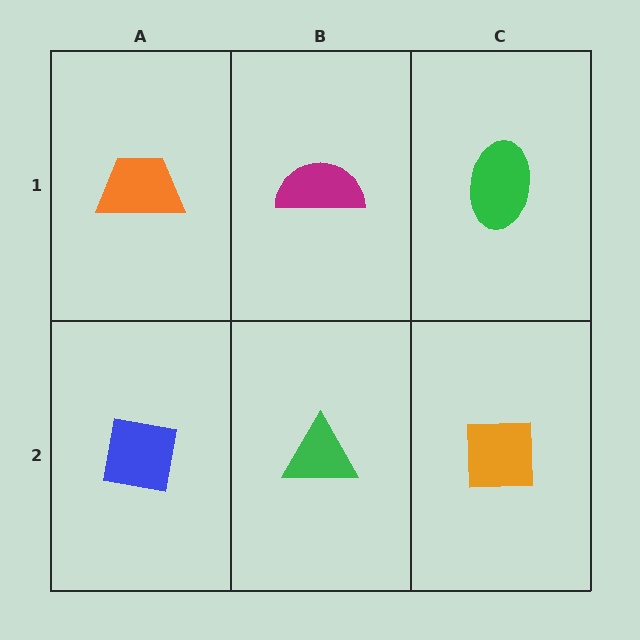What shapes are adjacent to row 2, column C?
A green ellipse (row 1, column C), a green triangle (row 2, column B).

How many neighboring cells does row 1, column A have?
2.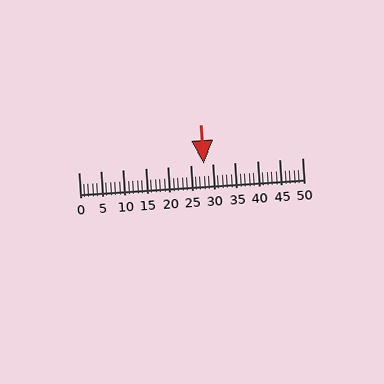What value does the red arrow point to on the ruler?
The red arrow points to approximately 28.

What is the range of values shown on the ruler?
The ruler shows values from 0 to 50.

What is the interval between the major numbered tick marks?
The major tick marks are spaced 5 units apart.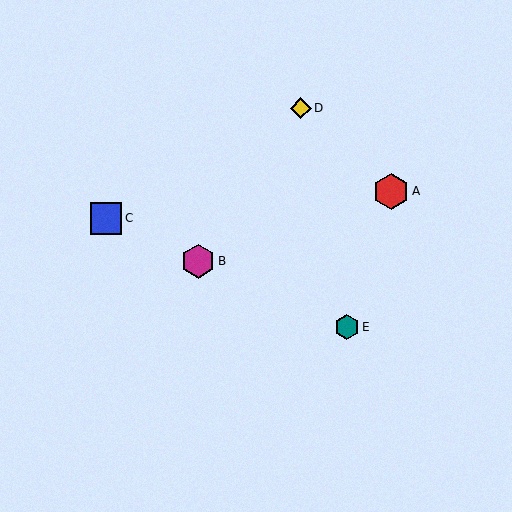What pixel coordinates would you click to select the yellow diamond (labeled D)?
Click at (301, 108) to select the yellow diamond D.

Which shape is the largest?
The red hexagon (labeled A) is the largest.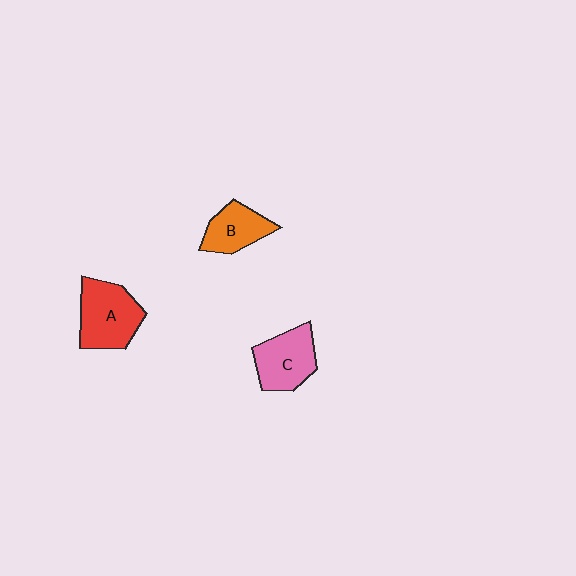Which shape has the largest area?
Shape A (red).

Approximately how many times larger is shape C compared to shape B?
Approximately 1.2 times.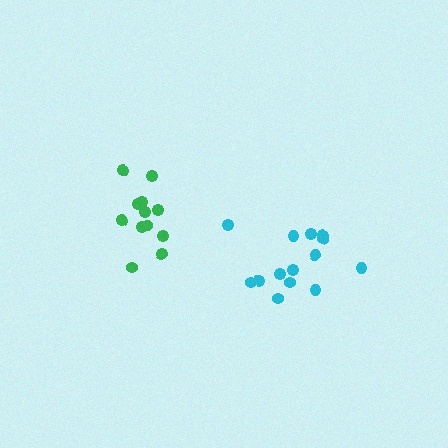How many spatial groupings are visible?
There are 2 spatial groupings.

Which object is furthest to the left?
The green cluster is leftmost.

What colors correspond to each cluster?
The clusters are colored: cyan, green.